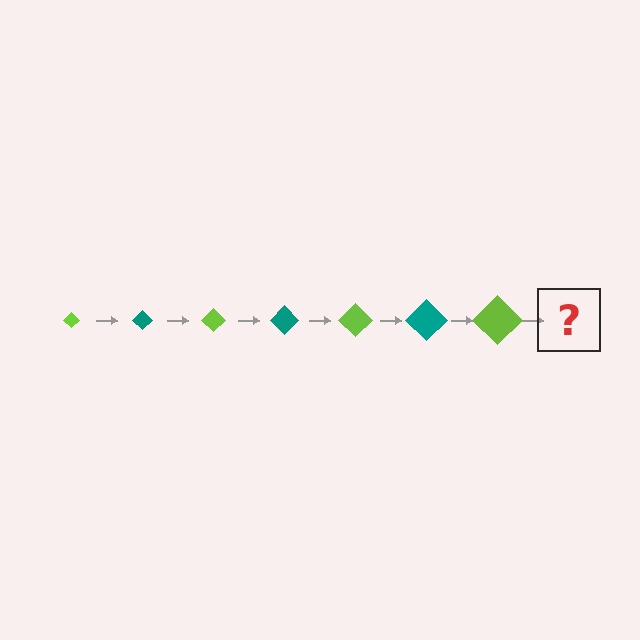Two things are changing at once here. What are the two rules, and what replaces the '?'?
The two rules are that the diamond grows larger each step and the color cycles through lime and teal. The '?' should be a teal diamond, larger than the previous one.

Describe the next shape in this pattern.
It should be a teal diamond, larger than the previous one.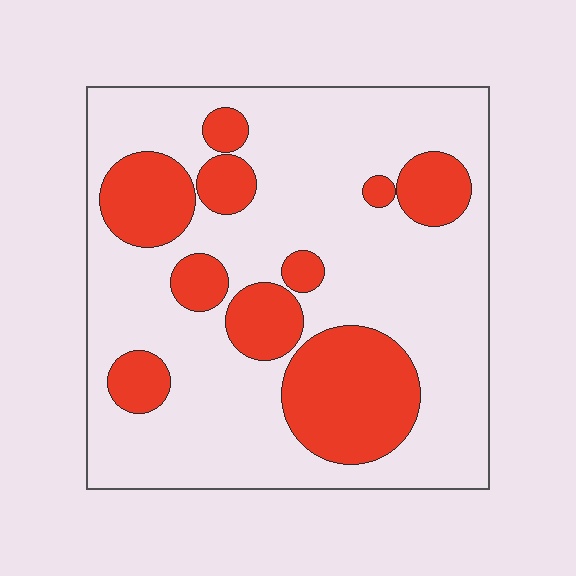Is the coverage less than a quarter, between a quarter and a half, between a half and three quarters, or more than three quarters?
Between a quarter and a half.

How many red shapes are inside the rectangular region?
10.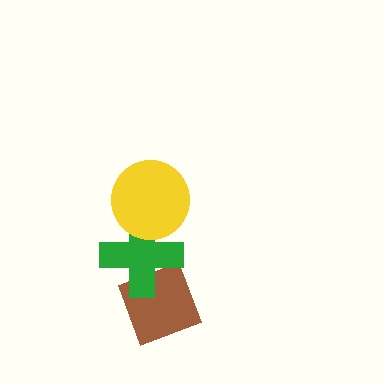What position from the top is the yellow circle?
The yellow circle is 1st from the top.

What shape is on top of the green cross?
The yellow circle is on top of the green cross.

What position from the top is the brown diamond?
The brown diamond is 3rd from the top.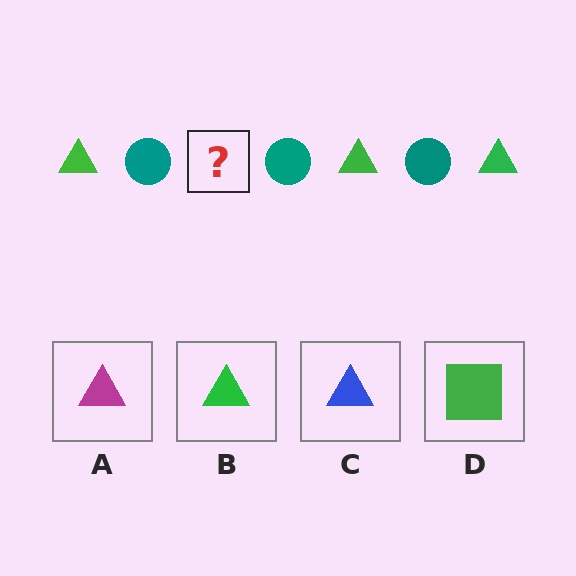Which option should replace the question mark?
Option B.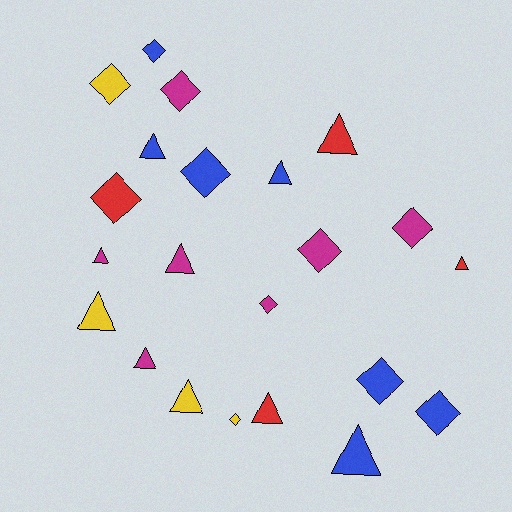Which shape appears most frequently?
Diamond, with 11 objects.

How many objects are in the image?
There are 22 objects.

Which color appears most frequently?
Blue, with 7 objects.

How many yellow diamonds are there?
There are 2 yellow diamonds.